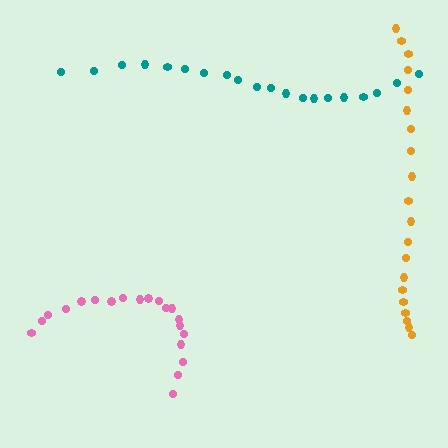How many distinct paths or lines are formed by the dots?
There are 3 distinct paths.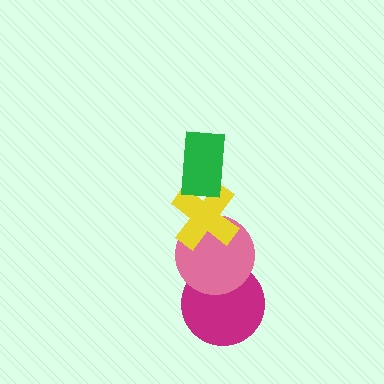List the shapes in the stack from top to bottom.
From top to bottom: the green rectangle, the yellow cross, the pink circle, the magenta circle.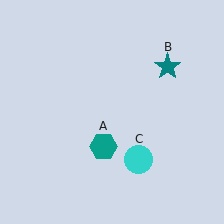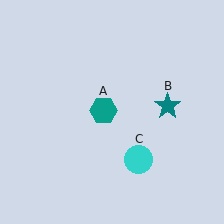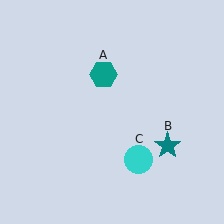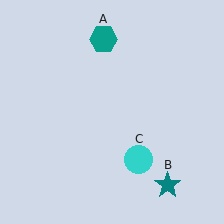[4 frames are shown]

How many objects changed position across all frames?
2 objects changed position: teal hexagon (object A), teal star (object B).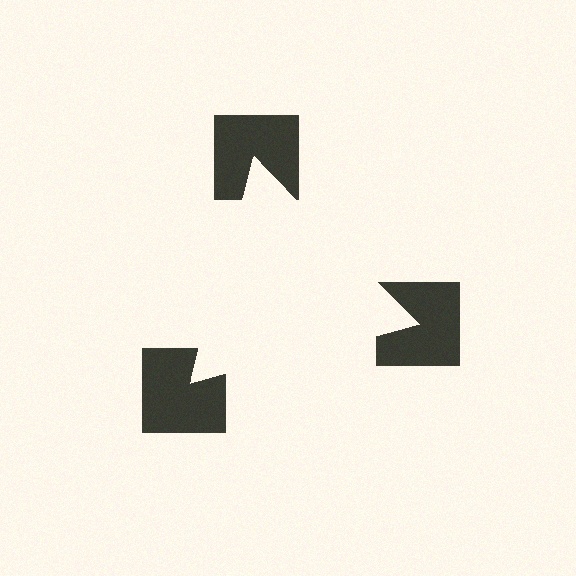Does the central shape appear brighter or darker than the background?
It typically appears slightly brighter than the background, even though no actual brightness change is drawn.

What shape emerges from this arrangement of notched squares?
An illusory triangle — its edges are inferred from the aligned wedge cuts in the notched squares, not physically drawn.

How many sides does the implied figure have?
3 sides.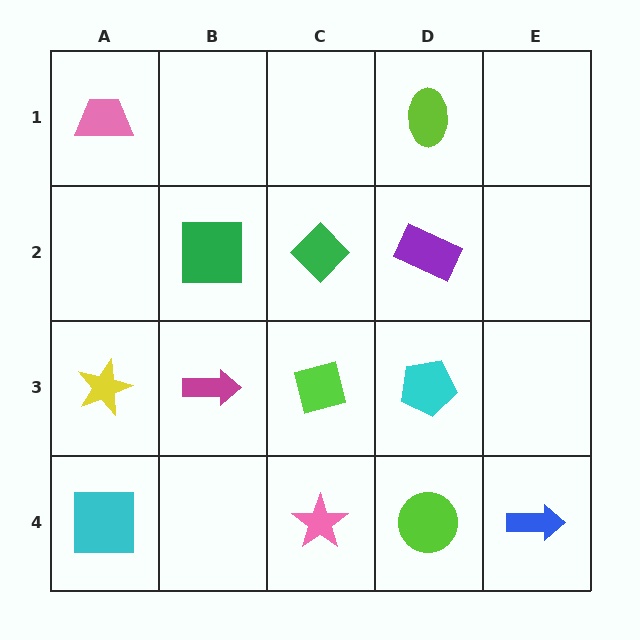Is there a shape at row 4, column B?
No, that cell is empty.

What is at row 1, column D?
A lime ellipse.